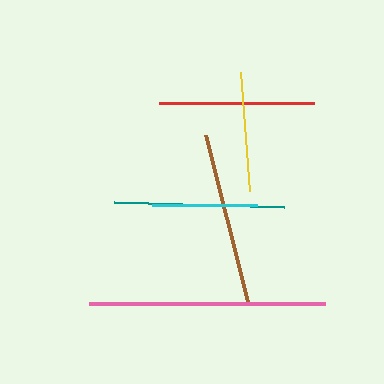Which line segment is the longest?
The pink line is the longest at approximately 235 pixels.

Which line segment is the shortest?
The cyan line is the shortest at approximately 105 pixels.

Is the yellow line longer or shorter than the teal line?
The teal line is longer than the yellow line.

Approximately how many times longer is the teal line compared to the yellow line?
The teal line is approximately 1.4 times the length of the yellow line.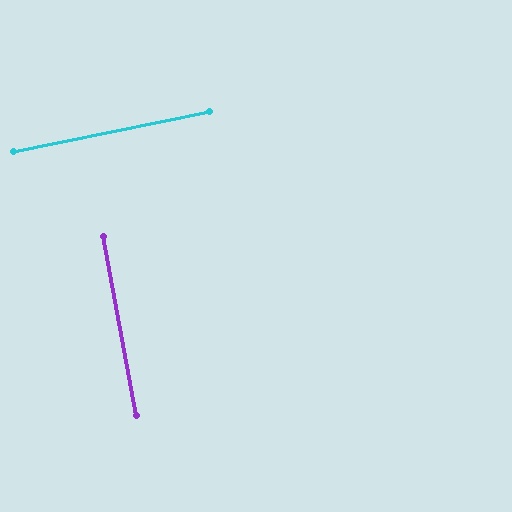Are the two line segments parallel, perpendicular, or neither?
Perpendicular — they meet at approximately 89°.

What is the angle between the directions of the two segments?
Approximately 89 degrees.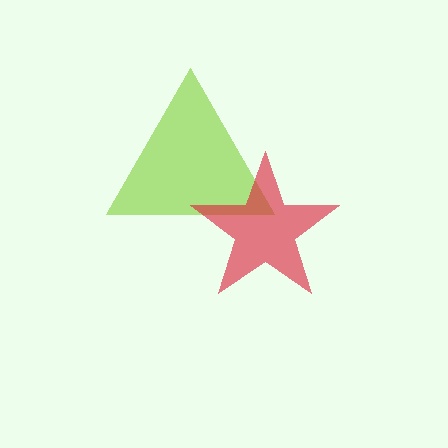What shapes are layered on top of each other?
The layered shapes are: a lime triangle, a red star.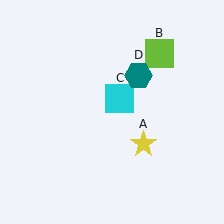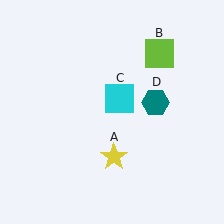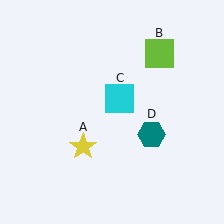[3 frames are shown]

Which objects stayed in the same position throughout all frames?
Lime square (object B) and cyan square (object C) remained stationary.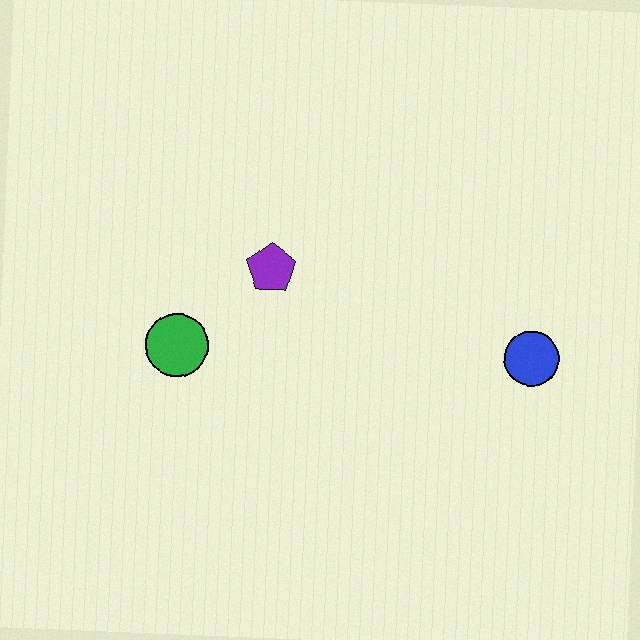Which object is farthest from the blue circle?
The green circle is farthest from the blue circle.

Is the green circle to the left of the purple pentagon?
Yes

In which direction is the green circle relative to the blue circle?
The green circle is to the left of the blue circle.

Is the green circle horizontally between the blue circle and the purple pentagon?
No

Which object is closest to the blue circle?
The purple pentagon is closest to the blue circle.